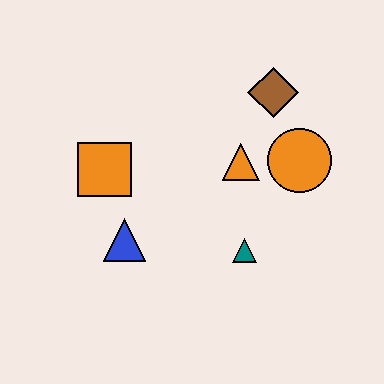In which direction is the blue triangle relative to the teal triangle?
The blue triangle is to the left of the teal triangle.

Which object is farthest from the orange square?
The orange circle is farthest from the orange square.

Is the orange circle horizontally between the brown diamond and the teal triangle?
No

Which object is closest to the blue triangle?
The orange square is closest to the blue triangle.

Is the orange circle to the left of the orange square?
No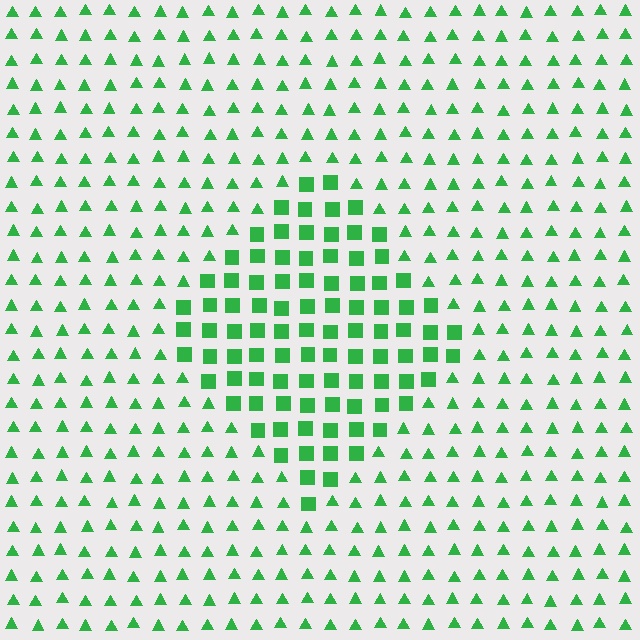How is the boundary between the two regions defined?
The boundary is defined by a change in element shape: squares inside vs. triangles outside. All elements share the same color and spacing.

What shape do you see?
I see a diamond.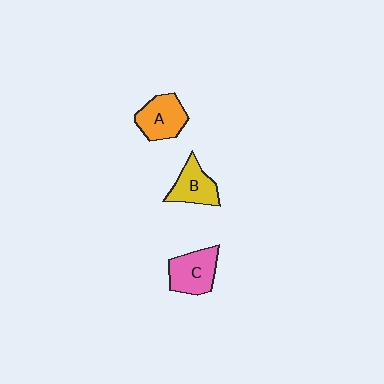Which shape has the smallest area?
Shape B (yellow).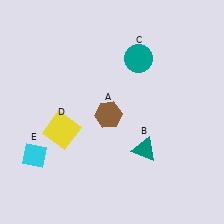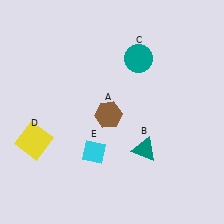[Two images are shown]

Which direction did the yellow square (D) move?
The yellow square (D) moved left.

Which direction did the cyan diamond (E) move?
The cyan diamond (E) moved right.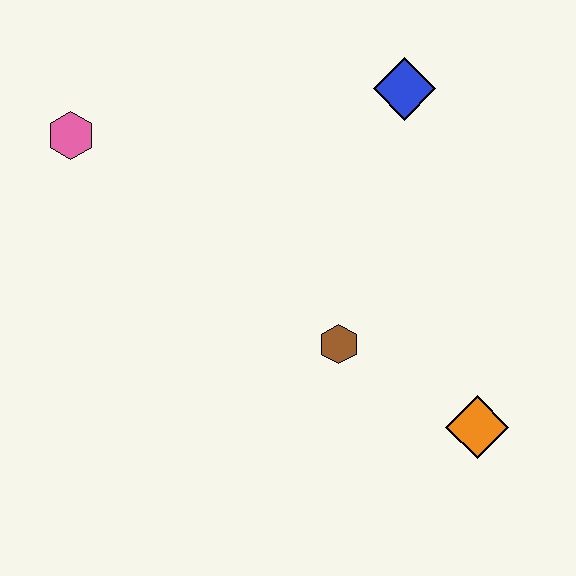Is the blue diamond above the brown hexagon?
Yes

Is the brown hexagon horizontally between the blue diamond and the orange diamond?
No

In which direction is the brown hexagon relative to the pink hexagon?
The brown hexagon is to the right of the pink hexagon.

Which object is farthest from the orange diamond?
The pink hexagon is farthest from the orange diamond.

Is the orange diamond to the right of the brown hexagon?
Yes